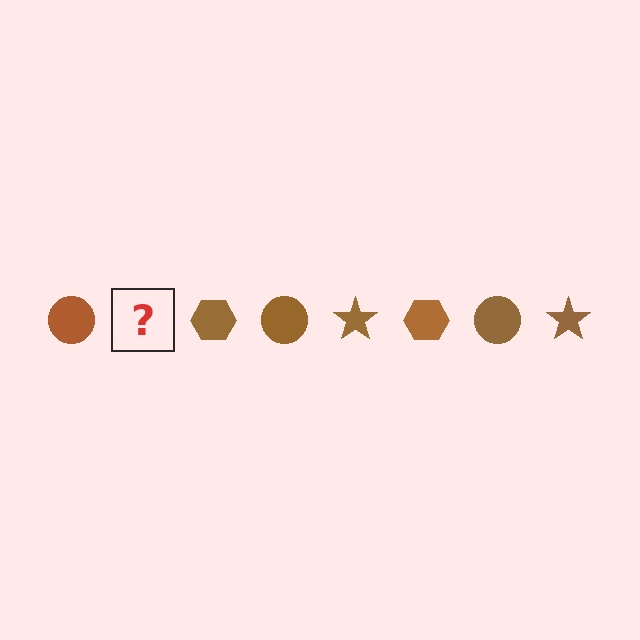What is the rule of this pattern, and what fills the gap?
The rule is that the pattern cycles through circle, star, hexagon shapes in brown. The gap should be filled with a brown star.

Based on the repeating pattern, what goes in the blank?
The blank should be a brown star.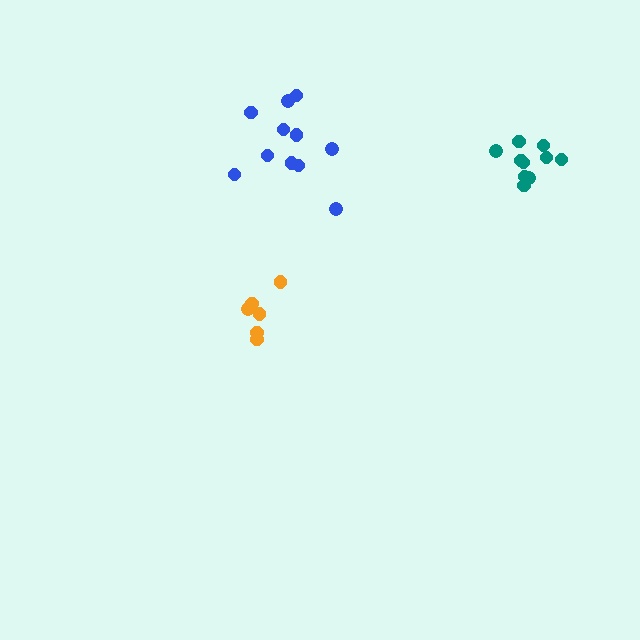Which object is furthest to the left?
The orange cluster is leftmost.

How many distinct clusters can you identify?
There are 3 distinct clusters.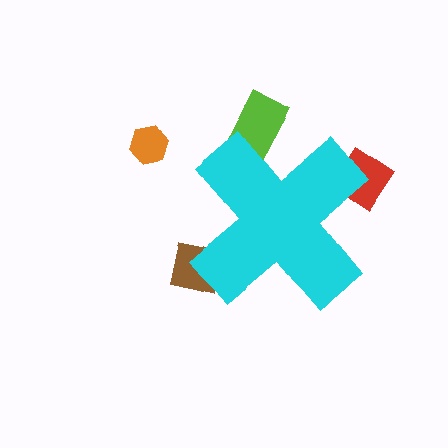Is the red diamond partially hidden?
Yes, the red diamond is partially hidden behind the cyan cross.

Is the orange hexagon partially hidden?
No, the orange hexagon is fully visible.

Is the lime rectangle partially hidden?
Yes, the lime rectangle is partially hidden behind the cyan cross.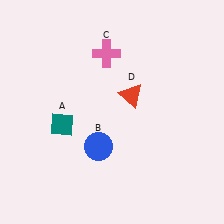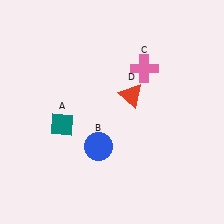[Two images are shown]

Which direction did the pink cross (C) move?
The pink cross (C) moved right.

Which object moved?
The pink cross (C) moved right.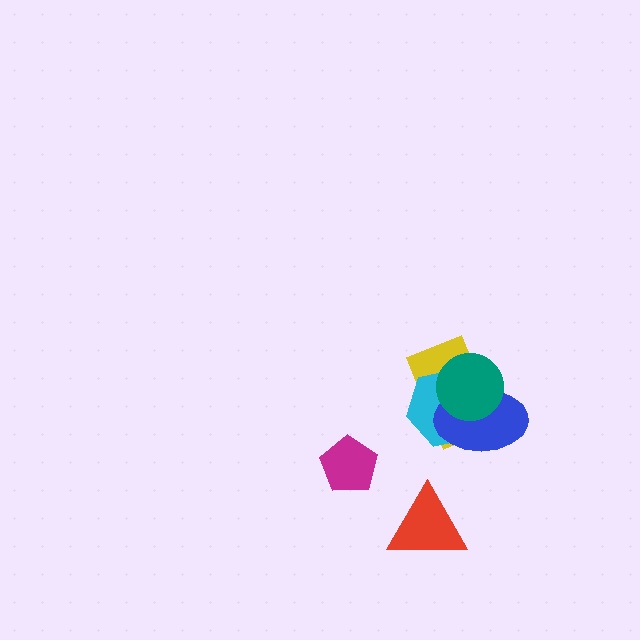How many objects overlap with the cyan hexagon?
3 objects overlap with the cyan hexagon.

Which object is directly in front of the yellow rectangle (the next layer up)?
The cyan hexagon is directly in front of the yellow rectangle.